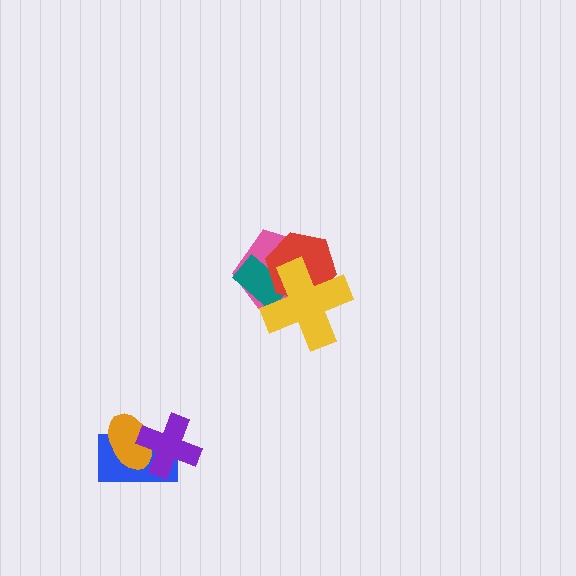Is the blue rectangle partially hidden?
Yes, it is partially covered by another shape.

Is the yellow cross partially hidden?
No, no other shape covers it.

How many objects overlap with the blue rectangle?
2 objects overlap with the blue rectangle.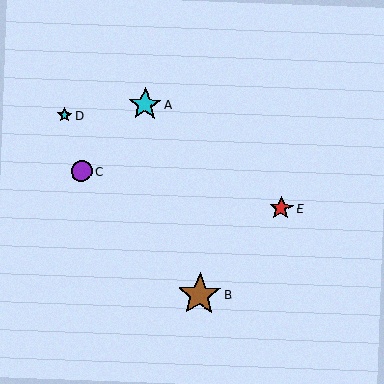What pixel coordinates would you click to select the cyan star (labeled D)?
Click at (64, 115) to select the cyan star D.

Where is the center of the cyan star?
The center of the cyan star is at (145, 104).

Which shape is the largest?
The brown star (labeled B) is the largest.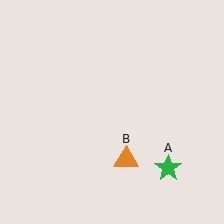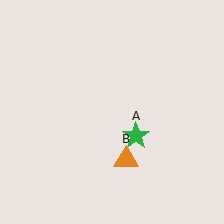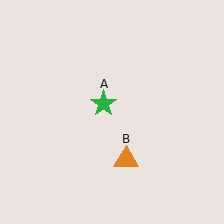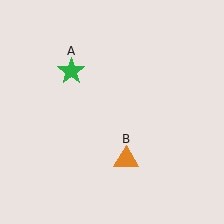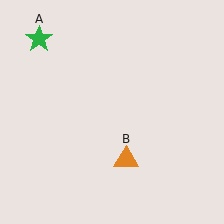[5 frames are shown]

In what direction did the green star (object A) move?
The green star (object A) moved up and to the left.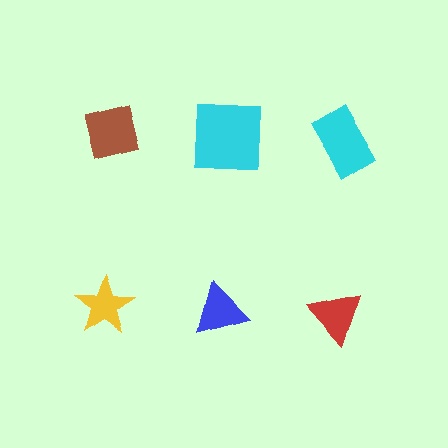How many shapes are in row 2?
3 shapes.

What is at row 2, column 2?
A blue triangle.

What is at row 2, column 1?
A yellow star.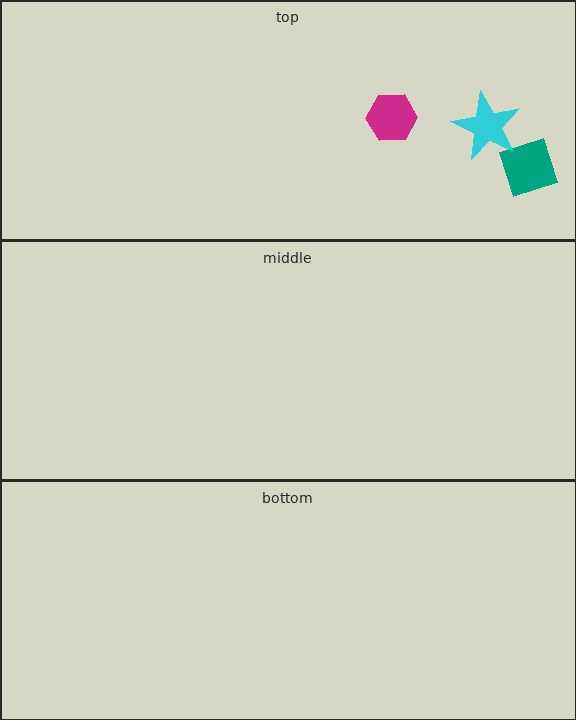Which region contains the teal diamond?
The top region.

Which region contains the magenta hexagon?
The top region.